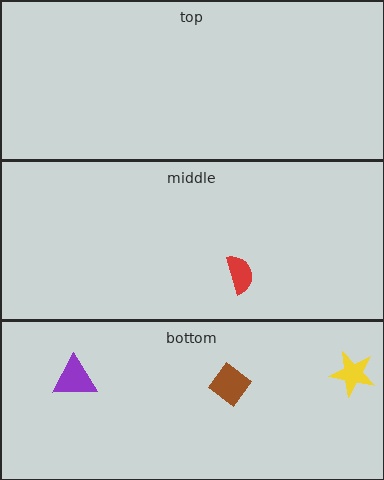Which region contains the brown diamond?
The bottom region.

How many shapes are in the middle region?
1.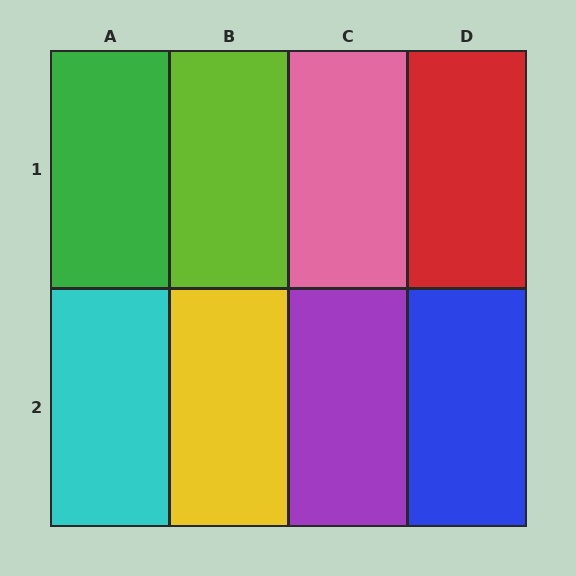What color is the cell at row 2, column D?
Blue.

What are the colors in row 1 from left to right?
Green, lime, pink, red.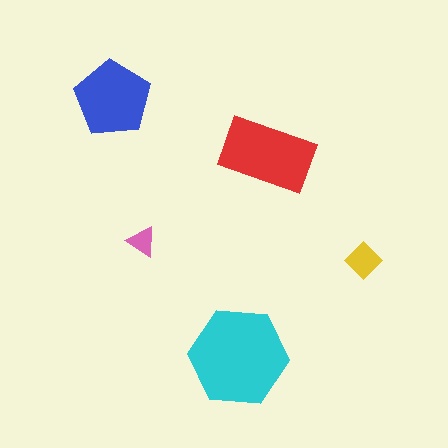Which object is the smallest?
The pink triangle.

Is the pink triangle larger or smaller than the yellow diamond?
Smaller.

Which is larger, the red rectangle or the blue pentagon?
The red rectangle.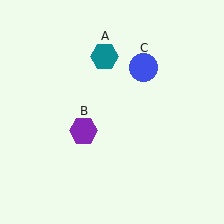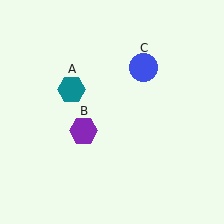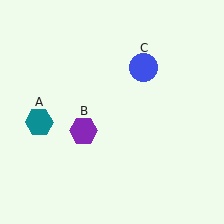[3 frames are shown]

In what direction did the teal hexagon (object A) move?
The teal hexagon (object A) moved down and to the left.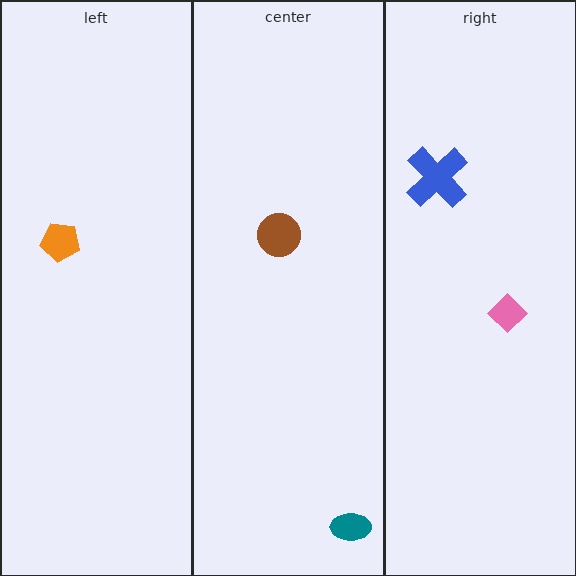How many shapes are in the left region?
1.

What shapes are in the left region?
The orange pentagon.